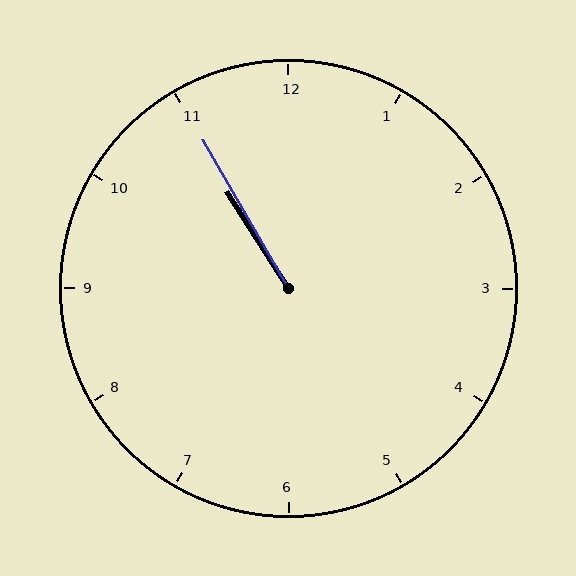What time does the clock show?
10:55.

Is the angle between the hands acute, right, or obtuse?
It is acute.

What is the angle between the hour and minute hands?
Approximately 2 degrees.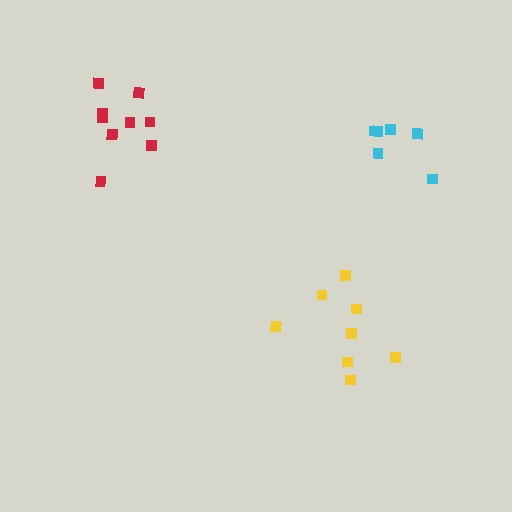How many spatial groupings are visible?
There are 3 spatial groupings.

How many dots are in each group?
Group 1: 8 dots, Group 2: 9 dots, Group 3: 6 dots (23 total).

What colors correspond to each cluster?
The clusters are colored: yellow, red, cyan.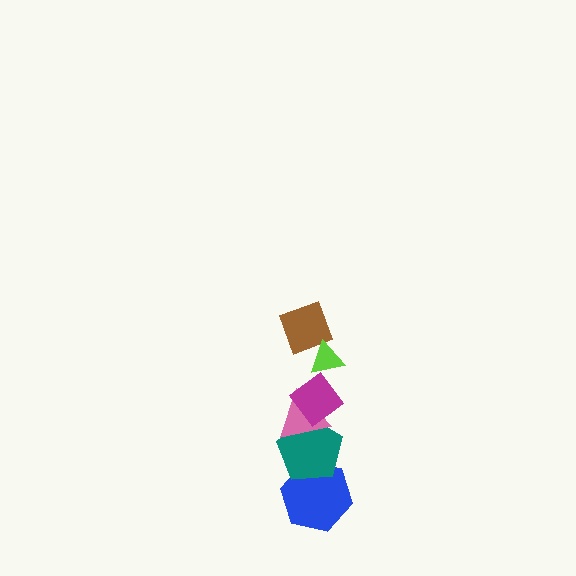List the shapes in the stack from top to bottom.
From top to bottom: the lime triangle, the brown diamond, the magenta diamond, the pink triangle, the teal pentagon, the blue hexagon.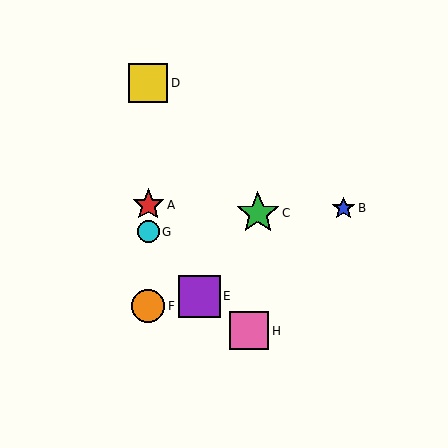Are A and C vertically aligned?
No, A is at x≈148 and C is at x≈258.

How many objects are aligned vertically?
4 objects (A, D, F, G) are aligned vertically.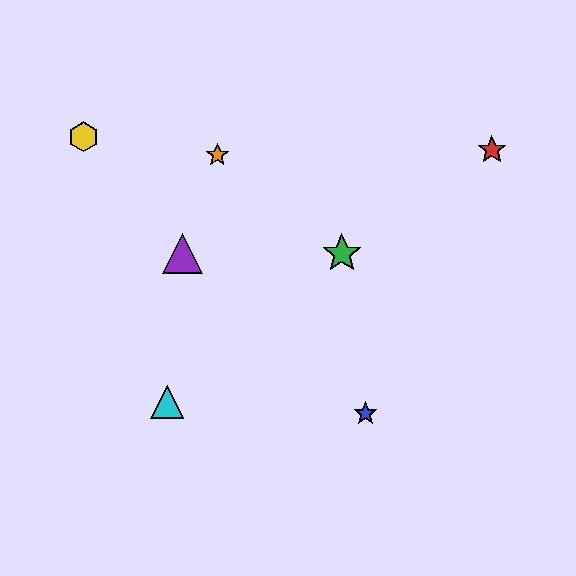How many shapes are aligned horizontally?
2 shapes (the green star, the purple triangle) are aligned horizontally.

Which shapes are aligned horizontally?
The green star, the purple triangle are aligned horizontally.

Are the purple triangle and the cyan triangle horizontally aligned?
No, the purple triangle is at y≈254 and the cyan triangle is at y≈402.